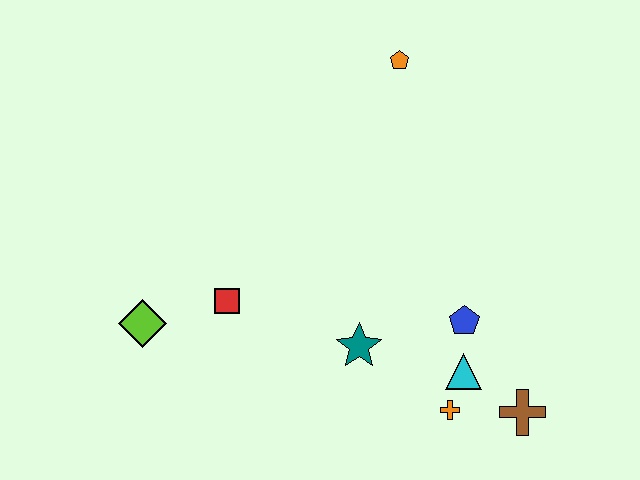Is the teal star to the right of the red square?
Yes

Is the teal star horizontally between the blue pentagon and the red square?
Yes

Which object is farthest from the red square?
The brown cross is farthest from the red square.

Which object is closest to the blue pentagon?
The cyan triangle is closest to the blue pentagon.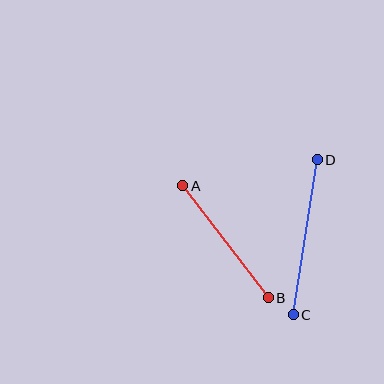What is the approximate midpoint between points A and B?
The midpoint is at approximately (226, 242) pixels.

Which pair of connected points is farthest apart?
Points C and D are farthest apart.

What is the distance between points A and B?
The distance is approximately 141 pixels.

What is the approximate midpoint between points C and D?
The midpoint is at approximately (305, 237) pixels.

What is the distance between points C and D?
The distance is approximately 157 pixels.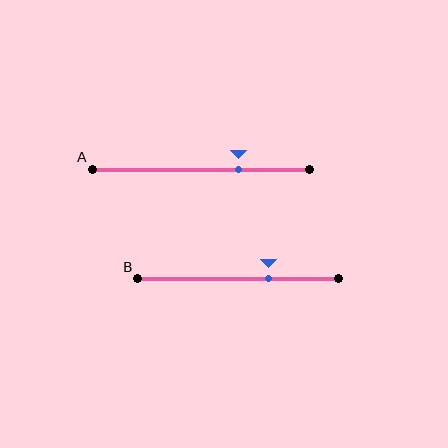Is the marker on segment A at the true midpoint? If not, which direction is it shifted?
No, the marker on segment A is shifted to the right by about 17% of the segment length.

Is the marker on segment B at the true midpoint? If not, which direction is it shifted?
No, the marker on segment B is shifted to the right by about 15% of the segment length.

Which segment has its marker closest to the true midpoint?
Segment B has its marker closest to the true midpoint.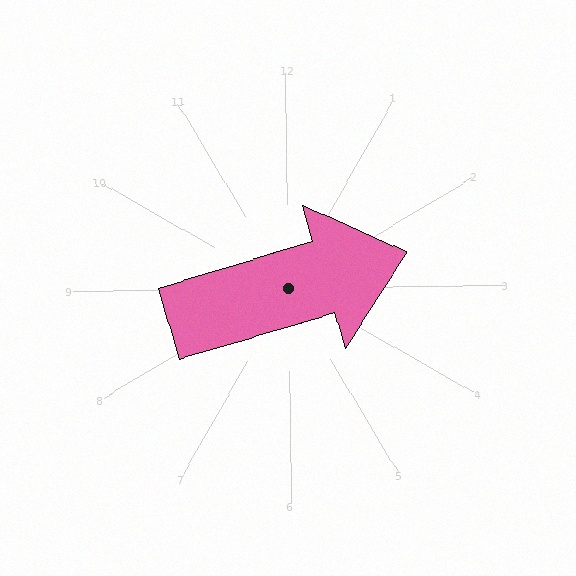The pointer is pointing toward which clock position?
Roughly 2 o'clock.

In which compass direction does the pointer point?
East.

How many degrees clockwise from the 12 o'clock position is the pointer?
Approximately 74 degrees.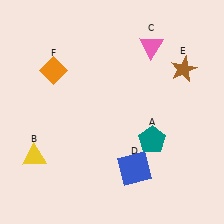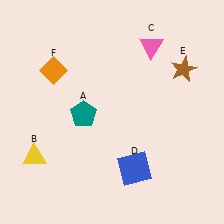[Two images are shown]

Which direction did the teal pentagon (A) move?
The teal pentagon (A) moved left.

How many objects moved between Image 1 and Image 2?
1 object moved between the two images.